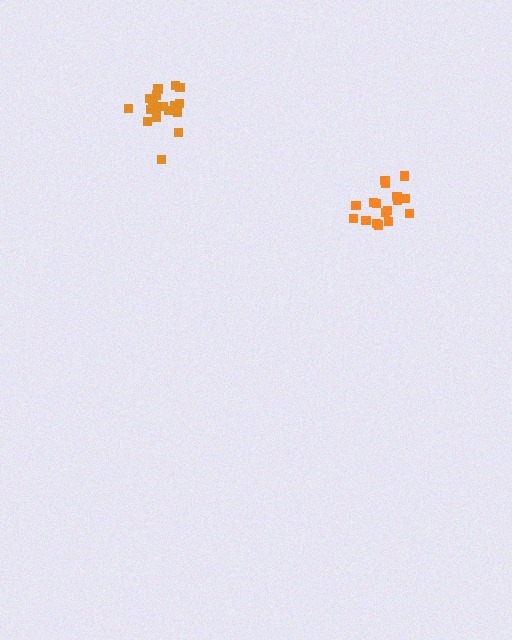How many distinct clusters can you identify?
There are 2 distinct clusters.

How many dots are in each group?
Group 1: 19 dots, Group 2: 17 dots (36 total).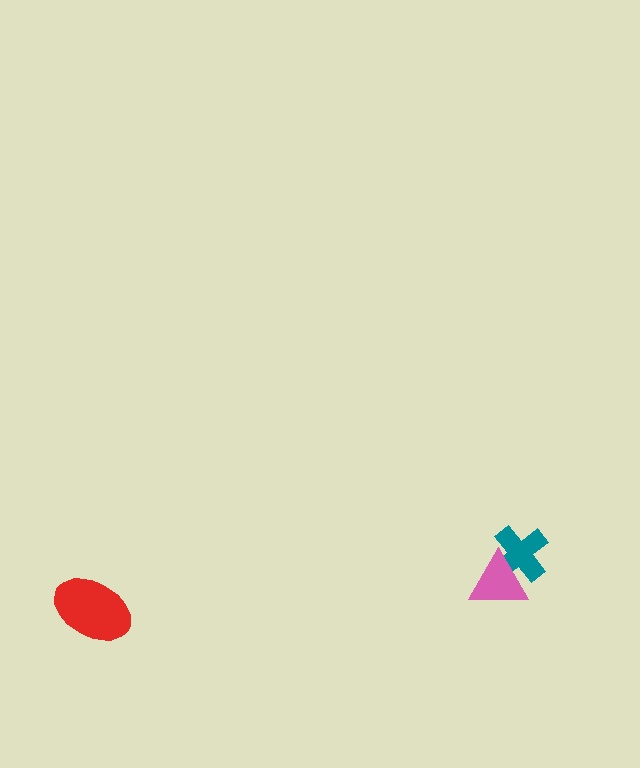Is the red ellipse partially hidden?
No, no other shape covers it.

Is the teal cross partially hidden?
Yes, it is partially covered by another shape.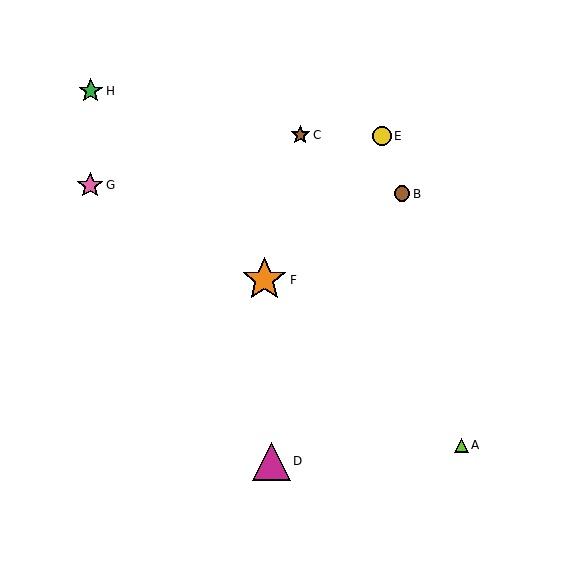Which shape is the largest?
The orange star (labeled F) is the largest.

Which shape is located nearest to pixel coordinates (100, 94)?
The green star (labeled H) at (91, 91) is nearest to that location.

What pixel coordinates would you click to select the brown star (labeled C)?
Click at (300, 135) to select the brown star C.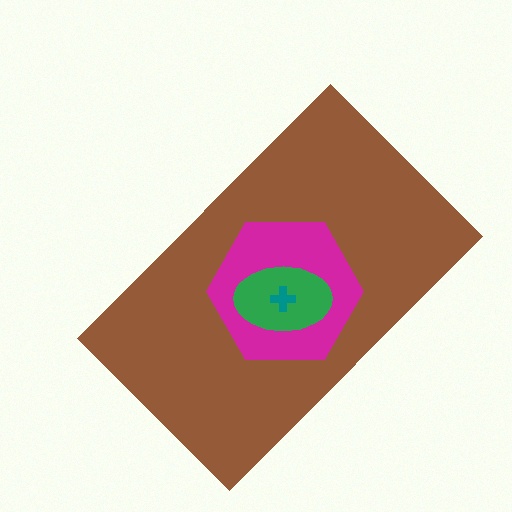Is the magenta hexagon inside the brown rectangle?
Yes.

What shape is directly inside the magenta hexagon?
The green ellipse.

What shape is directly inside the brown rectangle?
The magenta hexagon.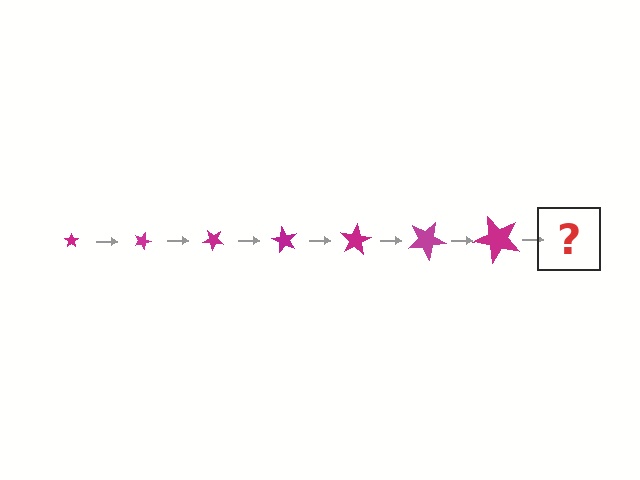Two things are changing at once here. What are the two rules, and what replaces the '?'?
The two rules are that the star grows larger each step and it rotates 20 degrees each step. The '?' should be a star, larger than the previous one and rotated 140 degrees from the start.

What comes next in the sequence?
The next element should be a star, larger than the previous one and rotated 140 degrees from the start.